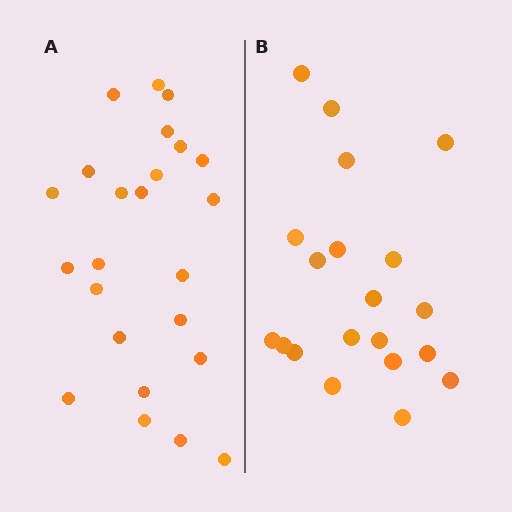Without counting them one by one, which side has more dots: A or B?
Region A (the left region) has more dots.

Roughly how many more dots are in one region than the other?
Region A has about 4 more dots than region B.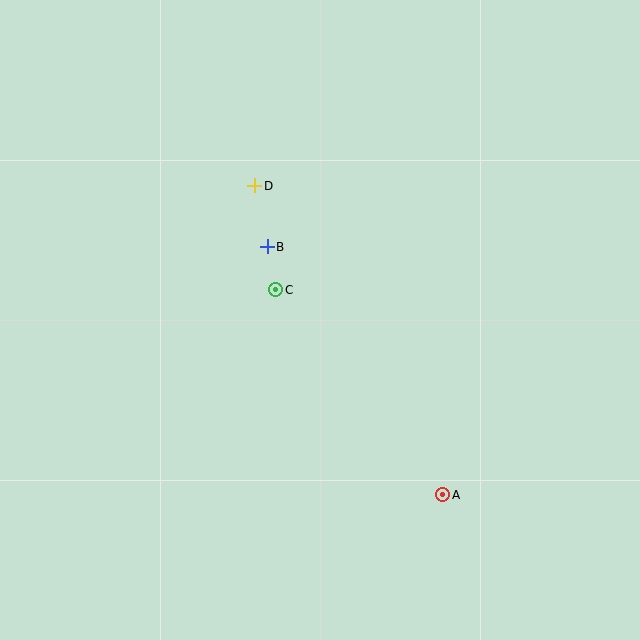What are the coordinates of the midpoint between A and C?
The midpoint between A and C is at (359, 392).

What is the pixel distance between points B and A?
The distance between B and A is 304 pixels.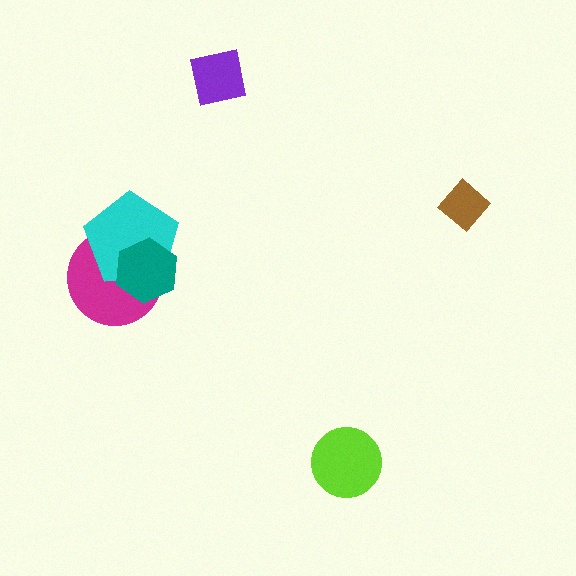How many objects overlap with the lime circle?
0 objects overlap with the lime circle.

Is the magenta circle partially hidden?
Yes, it is partially covered by another shape.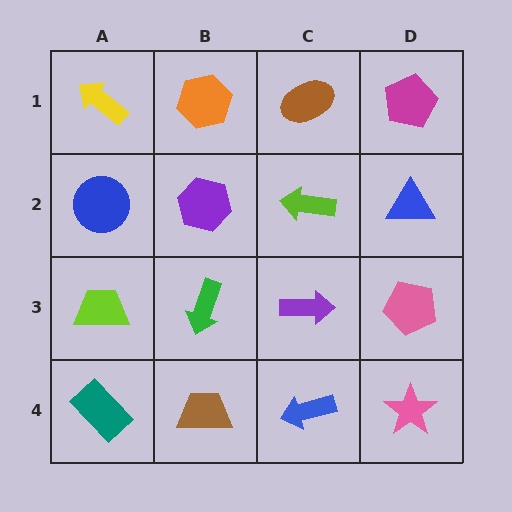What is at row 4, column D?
A pink star.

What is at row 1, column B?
An orange hexagon.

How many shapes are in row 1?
4 shapes.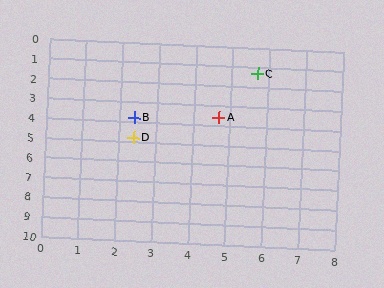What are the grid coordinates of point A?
Point A is at approximately (4.7, 3.6).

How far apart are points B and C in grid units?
Points B and C are about 4.1 grid units apart.